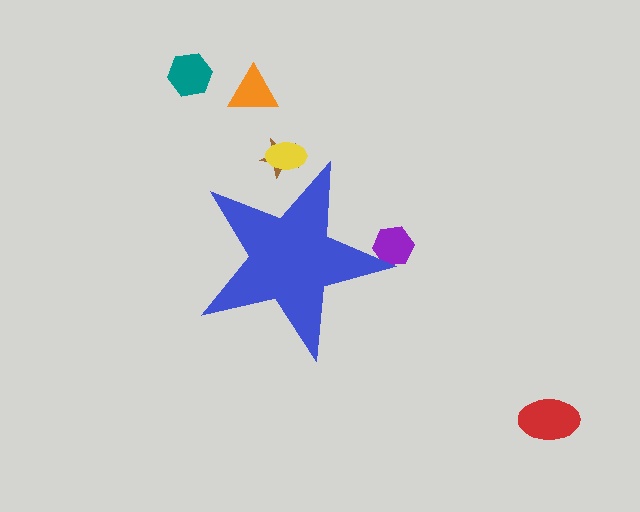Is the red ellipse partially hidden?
No, the red ellipse is fully visible.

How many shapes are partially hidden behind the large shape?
3 shapes are partially hidden.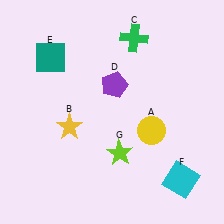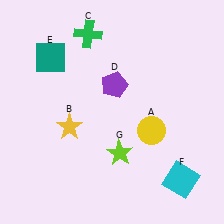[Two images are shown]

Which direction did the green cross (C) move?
The green cross (C) moved left.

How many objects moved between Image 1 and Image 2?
1 object moved between the two images.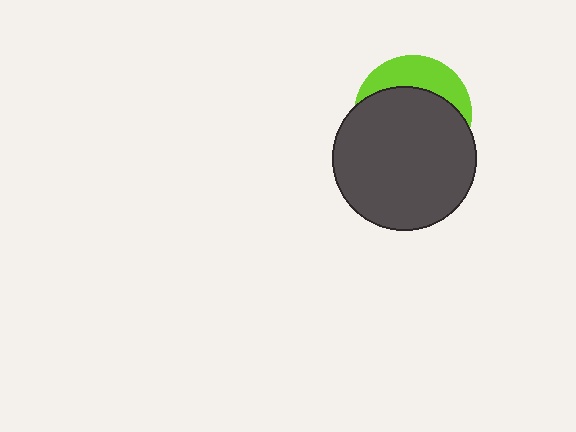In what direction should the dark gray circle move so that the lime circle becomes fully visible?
The dark gray circle should move down. That is the shortest direction to clear the overlap and leave the lime circle fully visible.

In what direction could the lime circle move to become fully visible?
The lime circle could move up. That would shift it out from behind the dark gray circle entirely.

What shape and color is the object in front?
The object in front is a dark gray circle.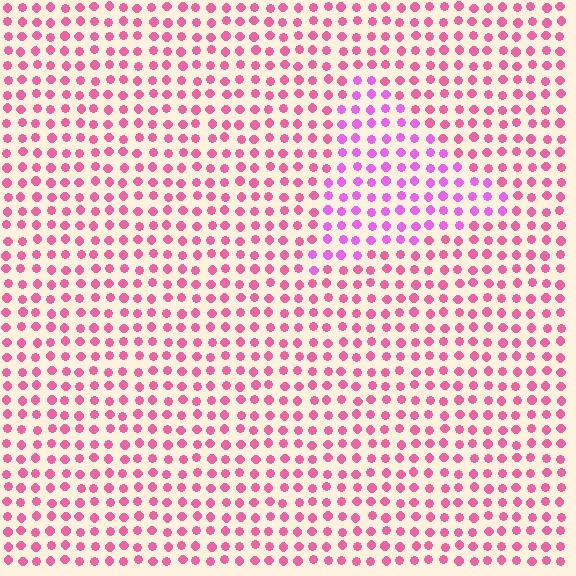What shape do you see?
I see a triangle.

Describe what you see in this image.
The image is filled with small pink elements in a uniform arrangement. A triangle-shaped region is visible where the elements are tinted to a slightly different hue, forming a subtle color boundary.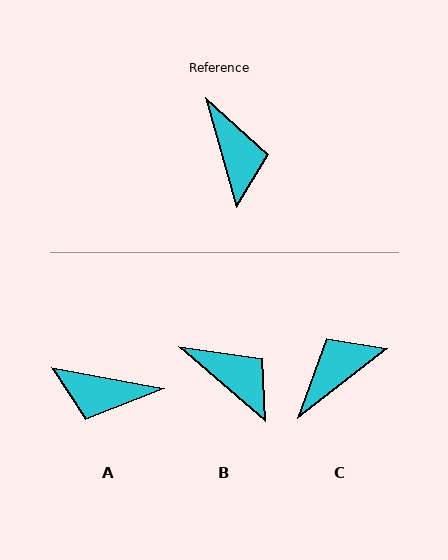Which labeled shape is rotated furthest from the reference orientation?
A, about 117 degrees away.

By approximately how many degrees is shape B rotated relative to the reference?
Approximately 34 degrees counter-clockwise.